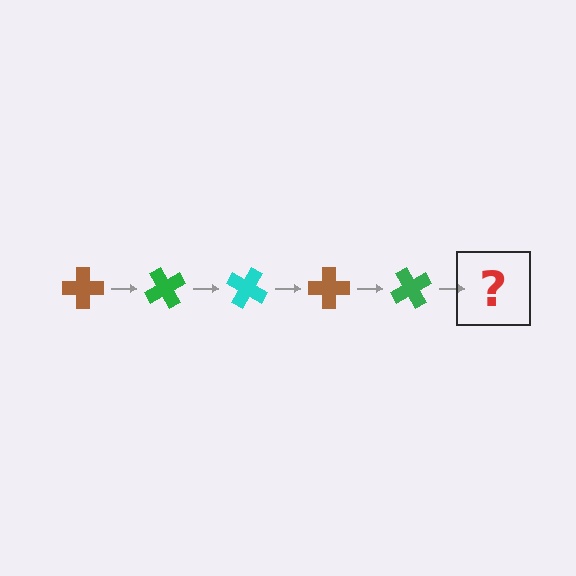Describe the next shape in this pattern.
It should be a cyan cross, rotated 300 degrees from the start.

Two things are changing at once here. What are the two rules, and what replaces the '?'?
The two rules are that it rotates 60 degrees each step and the color cycles through brown, green, and cyan. The '?' should be a cyan cross, rotated 300 degrees from the start.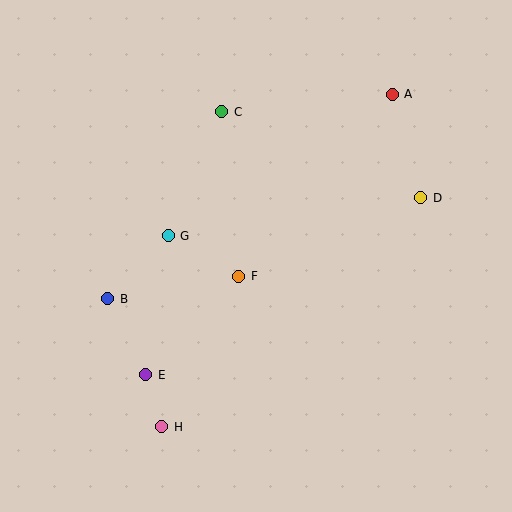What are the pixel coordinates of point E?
Point E is at (146, 375).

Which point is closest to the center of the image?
Point F at (239, 276) is closest to the center.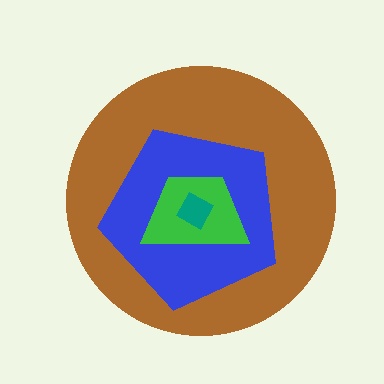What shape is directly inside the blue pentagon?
The green trapezoid.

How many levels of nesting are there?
4.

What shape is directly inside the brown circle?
The blue pentagon.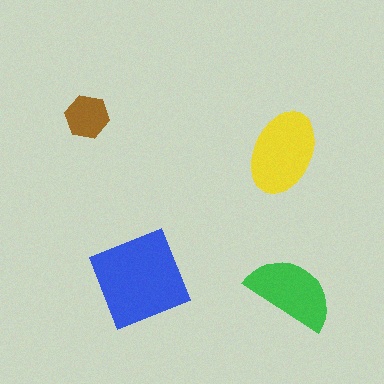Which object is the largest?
The blue diamond.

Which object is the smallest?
The brown hexagon.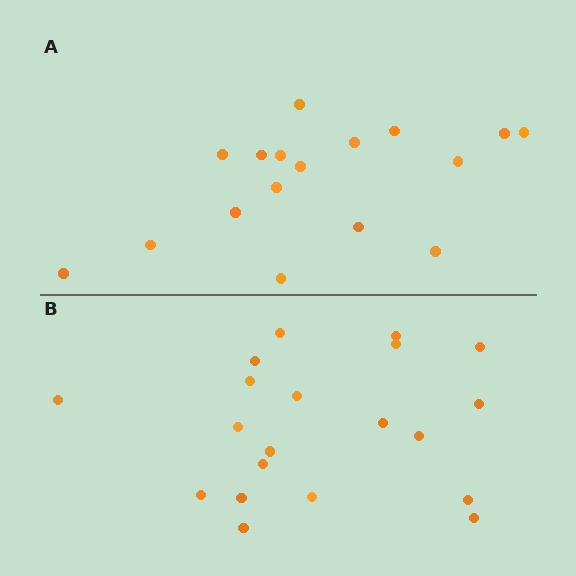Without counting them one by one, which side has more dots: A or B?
Region B (the bottom region) has more dots.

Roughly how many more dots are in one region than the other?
Region B has just a few more — roughly 2 or 3 more dots than region A.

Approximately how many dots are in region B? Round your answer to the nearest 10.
About 20 dots.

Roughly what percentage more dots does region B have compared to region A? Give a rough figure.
About 20% more.